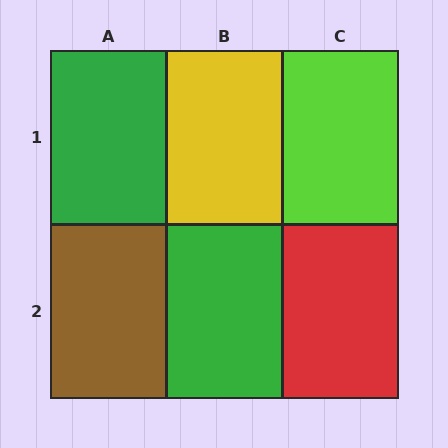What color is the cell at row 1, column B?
Yellow.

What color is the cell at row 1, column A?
Green.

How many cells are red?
1 cell is red.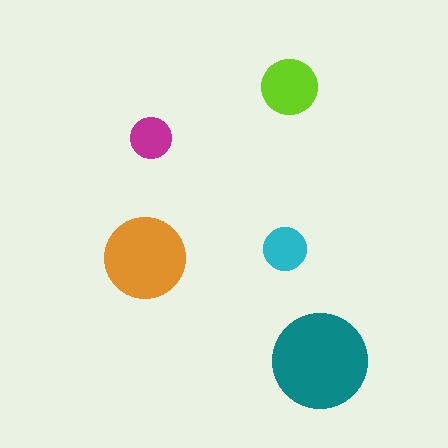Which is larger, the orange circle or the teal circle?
The teal one.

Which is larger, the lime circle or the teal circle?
The teal one.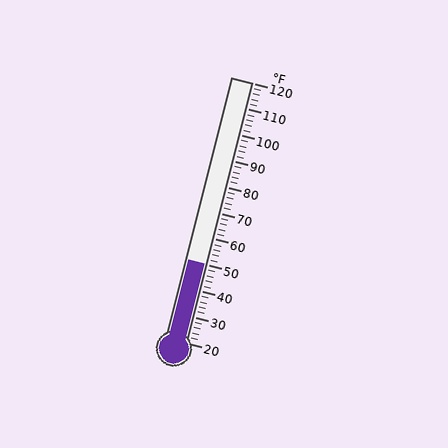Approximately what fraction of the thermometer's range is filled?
The thermometer is filled to approximately 30% of its range.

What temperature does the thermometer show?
The thermometer shows approximately 50°F.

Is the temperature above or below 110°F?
The temperature is below 110°F.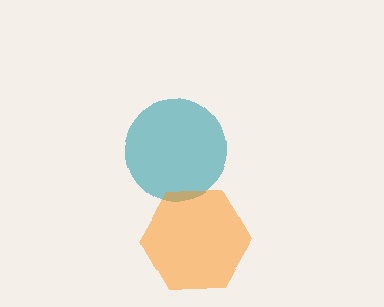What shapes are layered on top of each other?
The layered shapes are: a teal circle, an orange hexagon.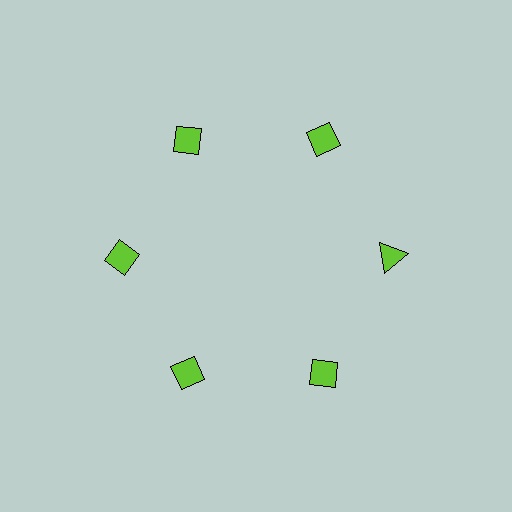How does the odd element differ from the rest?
It has a different shape: triangle instead of diamond.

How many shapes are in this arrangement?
There are 6 shapes arranged in a ring pattern.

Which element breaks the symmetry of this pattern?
The lime triangle at roughly the 3 o'clock position breaks the symmetry. All other shapes are lime diamonds.